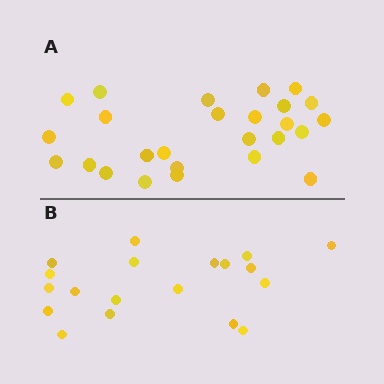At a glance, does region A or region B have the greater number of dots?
Region A (the top region) has more dots.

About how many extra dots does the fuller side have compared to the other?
Region A has roughly 8 or so more dots than region B.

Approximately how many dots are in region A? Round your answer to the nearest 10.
About 30 dots. (The exact count is 26, which rounds to 30.)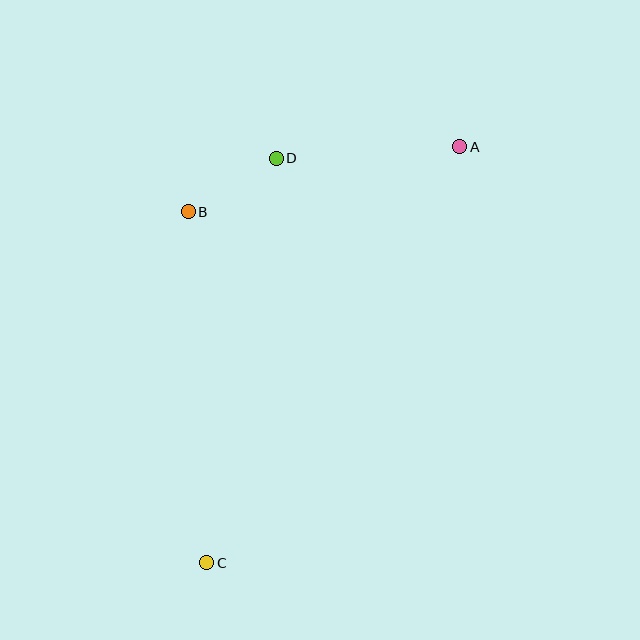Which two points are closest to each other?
Points B and D are closest to each other.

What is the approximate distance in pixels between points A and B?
The distance between A and B is approximately 279 pixels.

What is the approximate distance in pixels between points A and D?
The distance between A and D is approximately 184 pixels.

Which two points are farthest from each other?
Points A and C are farthest from each other.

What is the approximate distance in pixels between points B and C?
The distance between B and C is approximately 351 pixels.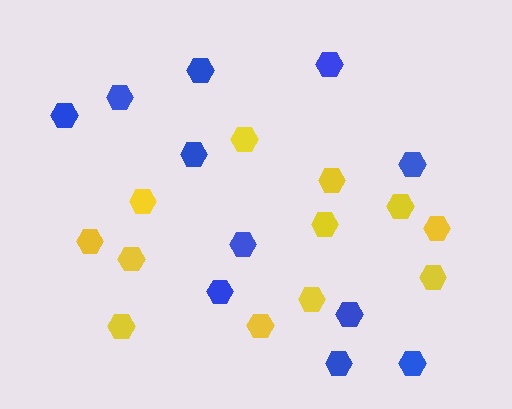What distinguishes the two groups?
There are 2 groups: one group of blue hexagons (11) and one group of yellow hexagons (12).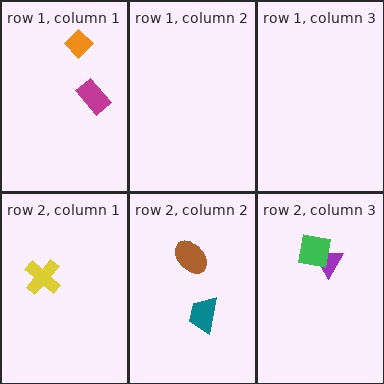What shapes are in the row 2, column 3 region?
The purple triangle, the green square.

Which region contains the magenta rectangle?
The row 1, column 1 region.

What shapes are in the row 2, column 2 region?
The teal trapezoid, the brown ellipse.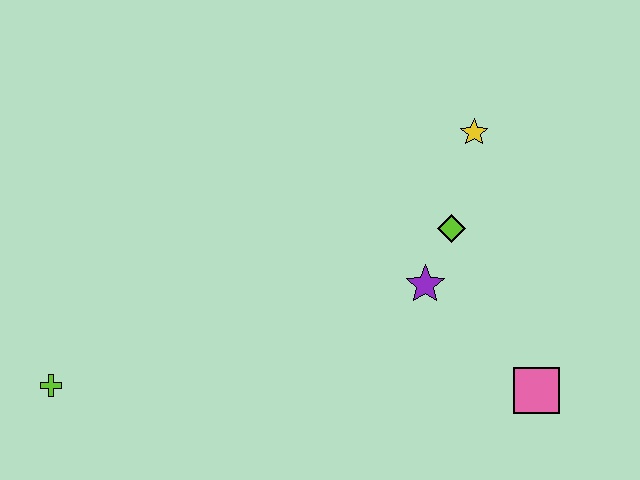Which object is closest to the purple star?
The lime diamond is closest to the purple star.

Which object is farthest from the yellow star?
The lime cross is farthest from the yellow star.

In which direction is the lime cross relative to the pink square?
The lime cross is to the left of the pink square.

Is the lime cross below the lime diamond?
Yes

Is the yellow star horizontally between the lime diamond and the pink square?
Yes